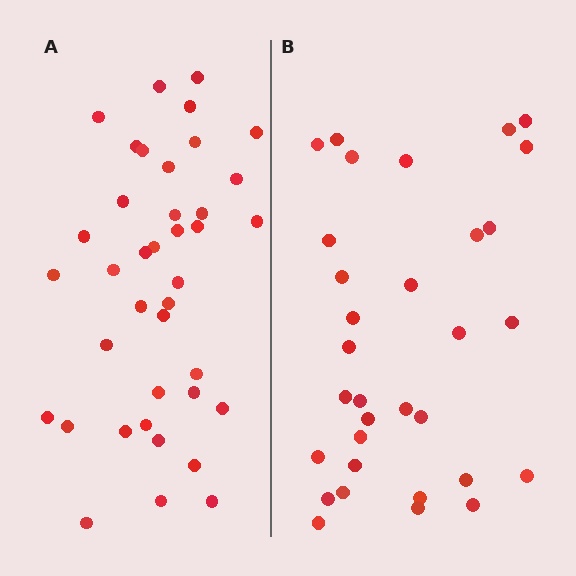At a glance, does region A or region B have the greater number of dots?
Region A (the left region) has more dots.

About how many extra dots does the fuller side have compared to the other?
Region A has roughly 8 or so more dots than region B.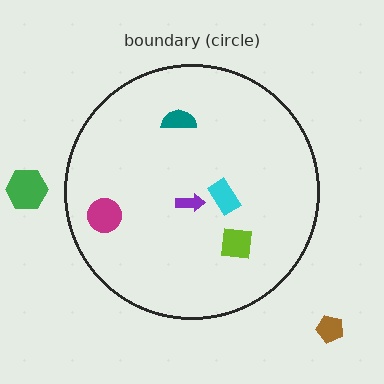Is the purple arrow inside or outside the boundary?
Inside.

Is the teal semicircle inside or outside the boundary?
Inside.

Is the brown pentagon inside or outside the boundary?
Outside.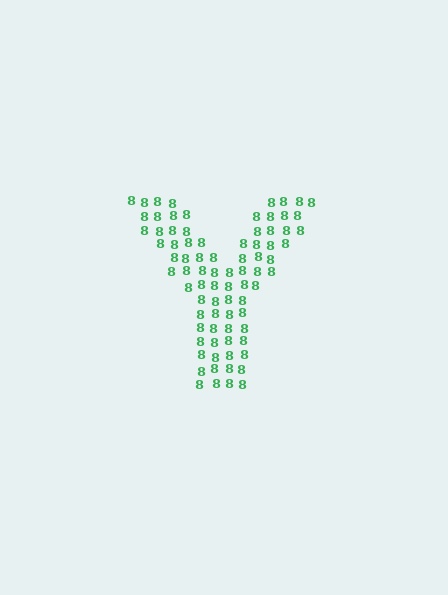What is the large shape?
The large shape is the letter Y.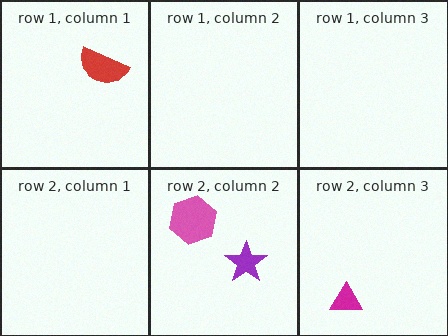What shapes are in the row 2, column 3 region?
The magenta triangle.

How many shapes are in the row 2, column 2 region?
2.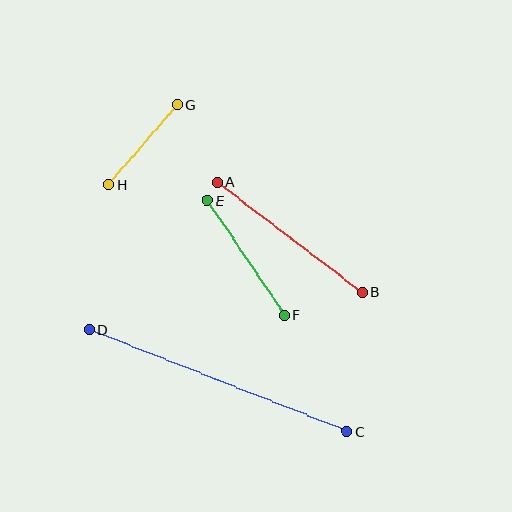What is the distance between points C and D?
The distance is approximately 277 pixels.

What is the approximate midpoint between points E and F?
The midpoint is at approximately (246, 258) pixels.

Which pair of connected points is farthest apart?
Points C and D are farthest apart.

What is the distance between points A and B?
The distance is approximately 182 pixels.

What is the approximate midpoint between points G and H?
The midpoint is at approximately (143, 144) pixels.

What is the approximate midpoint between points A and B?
The midpoint is at approximately (290, 237) pixels.